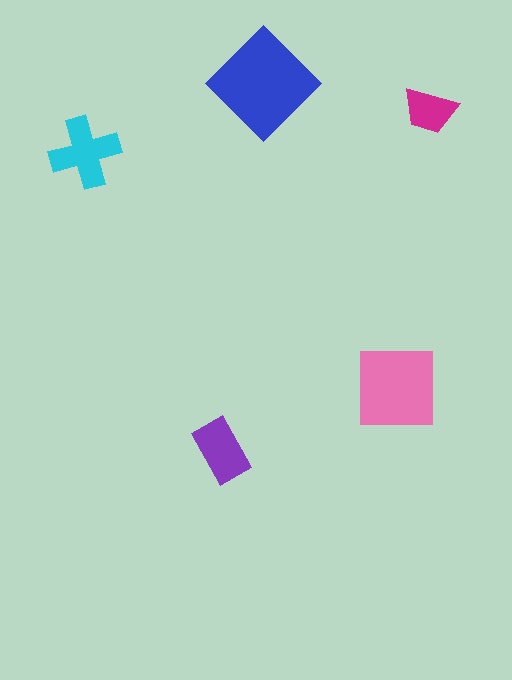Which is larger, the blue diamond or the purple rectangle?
The blue diamond.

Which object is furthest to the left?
The cyan cross is leftmost.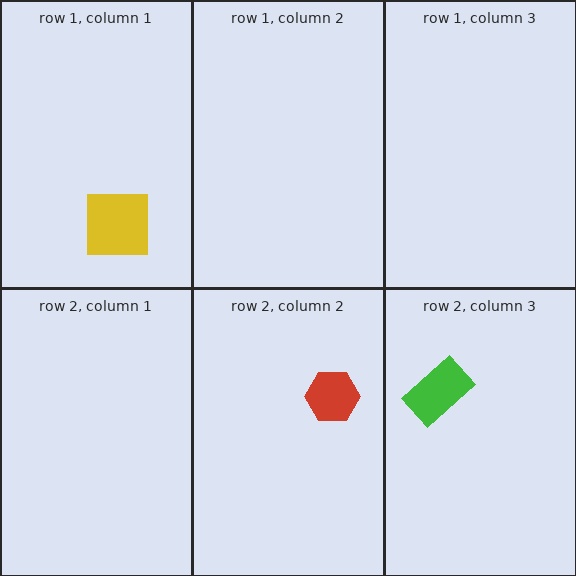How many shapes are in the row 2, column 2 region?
1.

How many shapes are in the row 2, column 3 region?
1.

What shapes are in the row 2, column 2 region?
The red hexagon.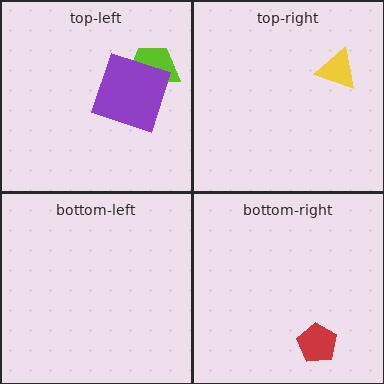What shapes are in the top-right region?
The yellow triangle.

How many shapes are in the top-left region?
2.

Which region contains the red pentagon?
The bottom-right region.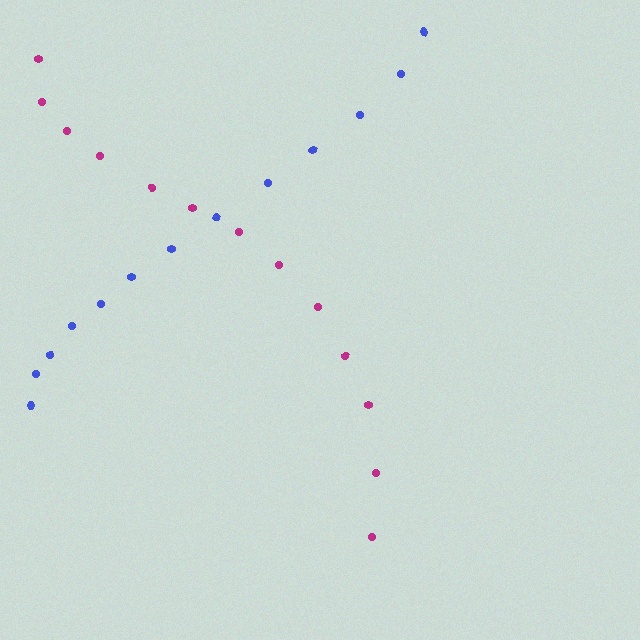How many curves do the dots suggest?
There are 2 distinct paths.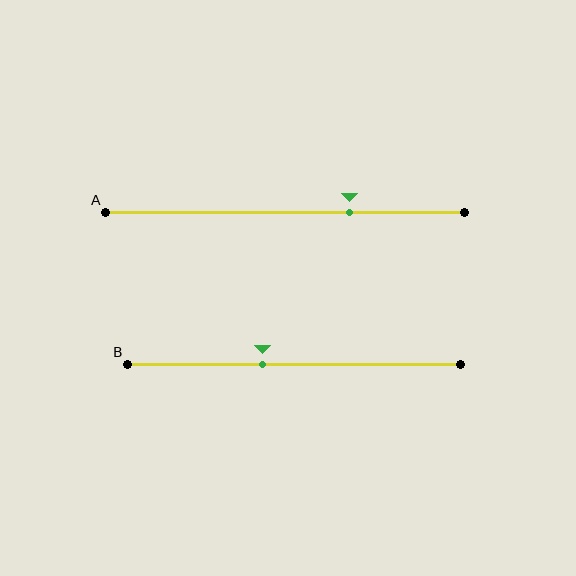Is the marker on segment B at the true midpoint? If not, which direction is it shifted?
No, the marker on segment B is shifted to the left by about 10% of the segment length.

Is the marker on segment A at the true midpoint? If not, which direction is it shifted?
No, the marker on segment A is shifted to the right by about 18% of the segment length.